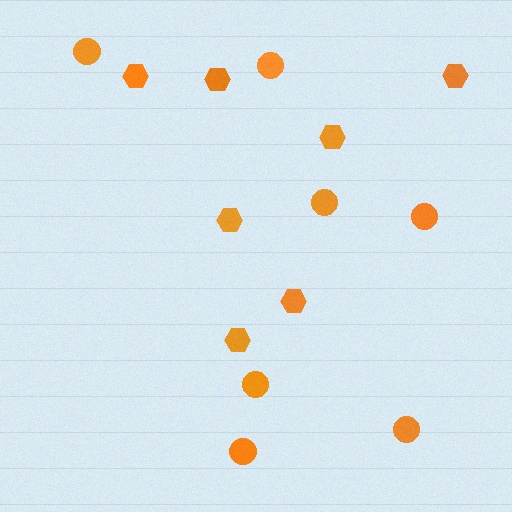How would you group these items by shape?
There are 2 groups: one group of circles (7) and one group of hexagons (7).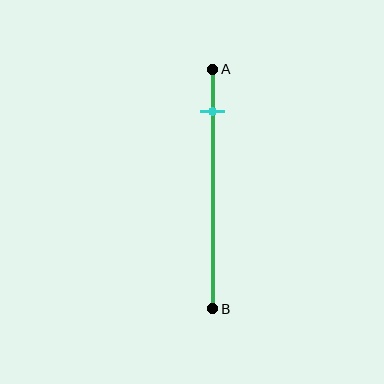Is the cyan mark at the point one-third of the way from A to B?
No, the mark is at about 20% from A, not at the 33% one-third point.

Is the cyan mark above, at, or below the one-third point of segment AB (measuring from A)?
The cyan mark is above the one-third point of segment AB.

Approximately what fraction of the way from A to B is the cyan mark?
The cyan mark is approximately 20% of the way from A to B.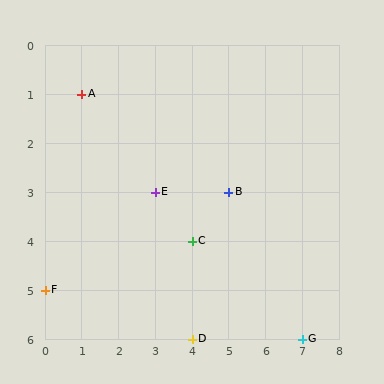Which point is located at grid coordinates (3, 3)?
Point E is at (3, 3).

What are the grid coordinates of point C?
Point C is at grid coordinates (4, 4).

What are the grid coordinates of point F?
Point F is at grid coordinates (0, 5).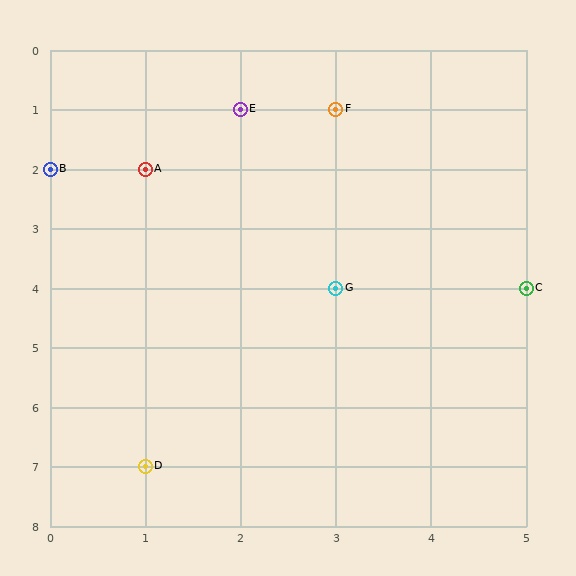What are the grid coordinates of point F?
Point F is at grid coordinates (3, 1).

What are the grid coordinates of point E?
Point E is at grid coordinates (2, 1).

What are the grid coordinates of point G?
Point G is at grid coordinates (3, 4).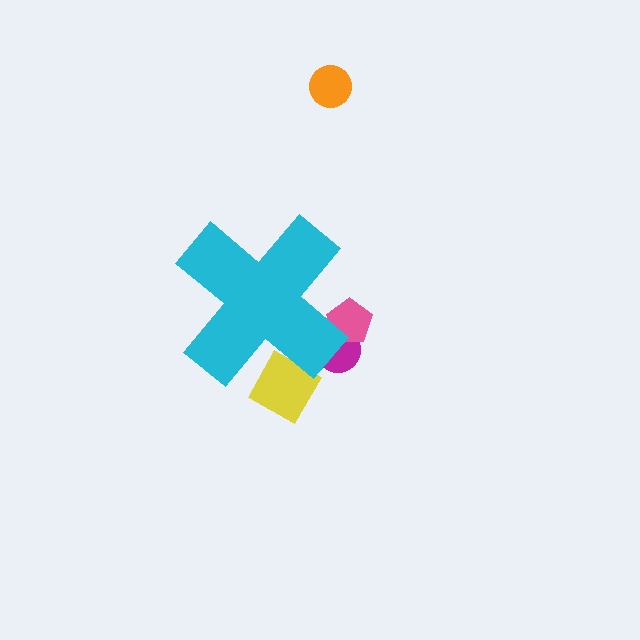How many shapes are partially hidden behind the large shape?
3 shapes are partially hidden.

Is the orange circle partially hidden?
No, the orange circle is fully visible.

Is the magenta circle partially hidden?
Yes, the magenta circle is partially hidden behind the cyan cross.